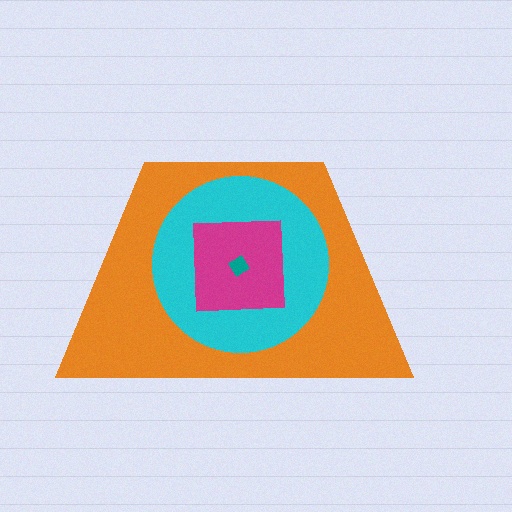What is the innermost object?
The teal diamond.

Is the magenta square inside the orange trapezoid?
Yes.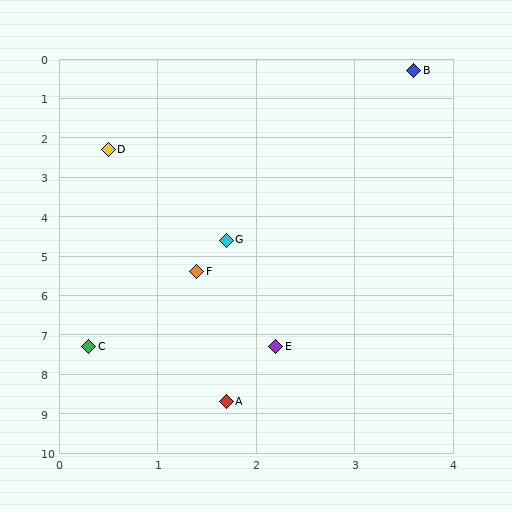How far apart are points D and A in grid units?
Points D and A are about 6.5 grid units apart.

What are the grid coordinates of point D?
Point D is at approximately (0.5, 2.3).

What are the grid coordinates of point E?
Point E is at approximately (2.2, 7.3).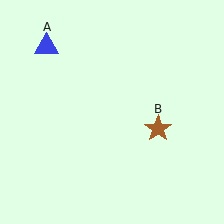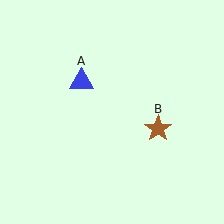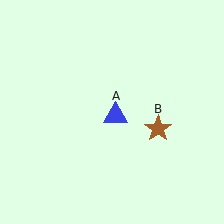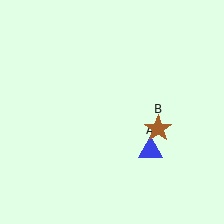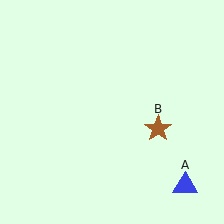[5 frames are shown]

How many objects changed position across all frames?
1 object changed position: blue triangle (object A).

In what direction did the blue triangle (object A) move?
The blue triangle (object A) moved down and to the right.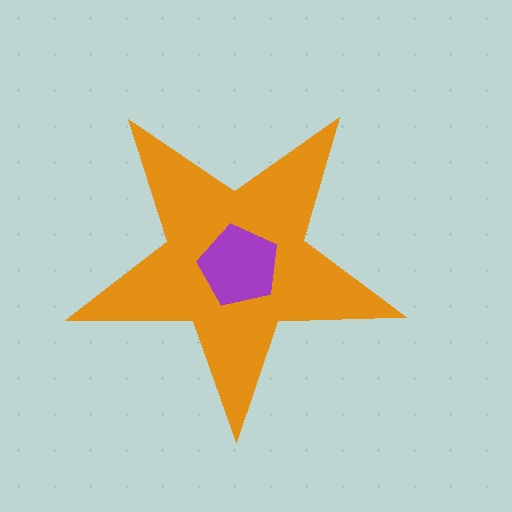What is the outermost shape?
The orange star.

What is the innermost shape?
The purple pentagon.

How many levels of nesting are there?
2.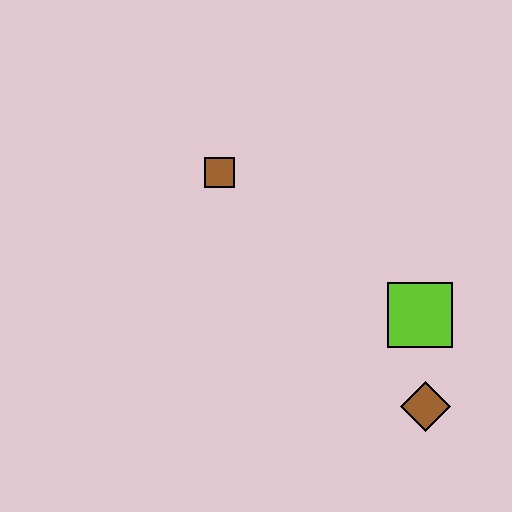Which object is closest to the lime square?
The brown diamond is closest to the lime square.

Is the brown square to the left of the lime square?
Yes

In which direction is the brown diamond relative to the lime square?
The brown diamond is below the lime square.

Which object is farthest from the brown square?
The brown diamond is farthest from the brown square.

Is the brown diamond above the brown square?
No